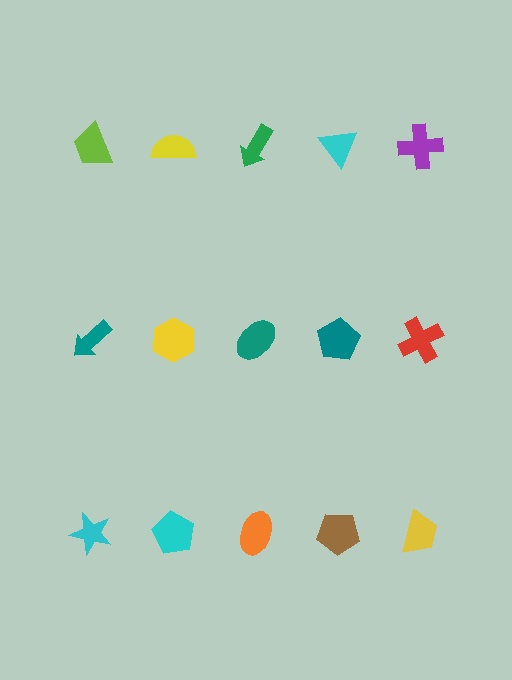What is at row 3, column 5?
A yellow trapezoid.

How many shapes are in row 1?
5 shapes.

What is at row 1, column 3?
A green arrow.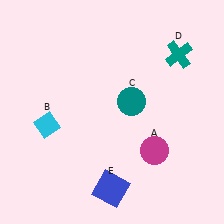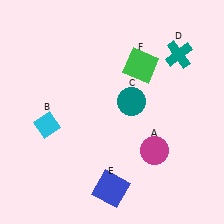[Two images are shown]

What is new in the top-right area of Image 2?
A green square (F) was added in the top-right area of Image 2.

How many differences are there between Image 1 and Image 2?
There is 1 difference between the two images.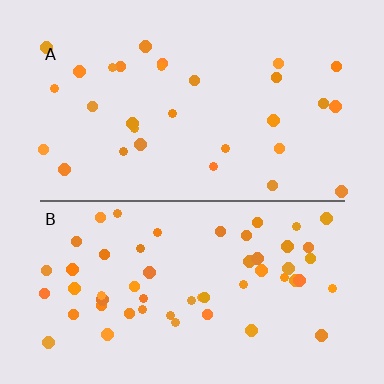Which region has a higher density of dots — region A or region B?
B (the bottom).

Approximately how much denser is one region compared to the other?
Approximately 1.8× — region B over region A.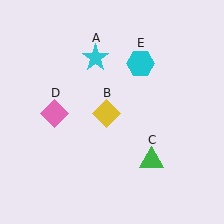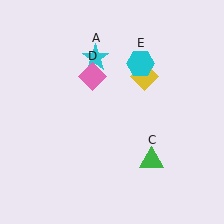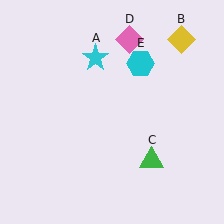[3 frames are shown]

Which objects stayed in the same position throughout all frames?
Cyan star (object A) and green triangle (object C) and cyan hexagon (object E) remained stationary.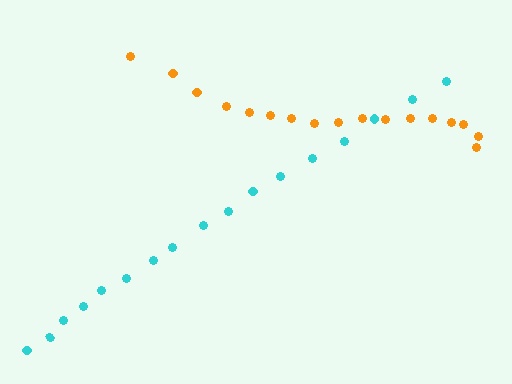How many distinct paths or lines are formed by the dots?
There are 2 distinct paths.